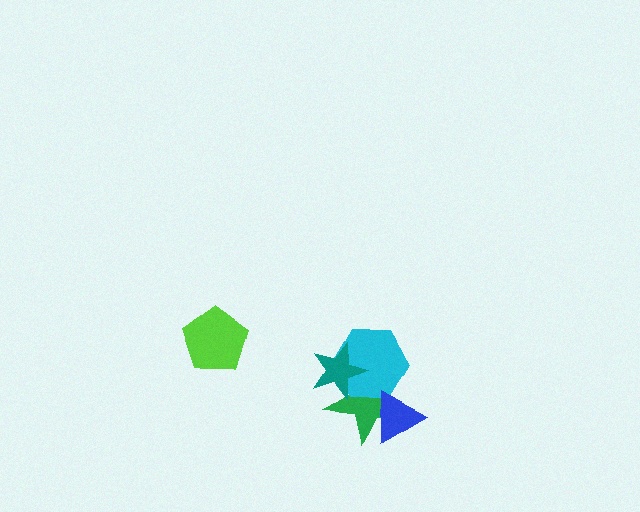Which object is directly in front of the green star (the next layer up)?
The cyan hexagon is directly in front of the green star.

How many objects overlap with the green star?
3 objects overlap with the green star.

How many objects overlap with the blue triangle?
2 objects overlap with the blue triangle.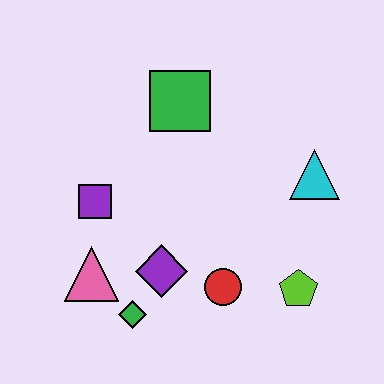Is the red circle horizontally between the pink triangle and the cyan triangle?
Yes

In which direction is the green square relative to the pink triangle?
The green square is above the pink triangle.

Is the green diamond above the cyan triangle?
No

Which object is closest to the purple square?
The pink triangle is closest to the purple square.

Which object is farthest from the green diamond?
The cyan triangle is farthest from the green diamond.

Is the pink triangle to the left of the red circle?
Yes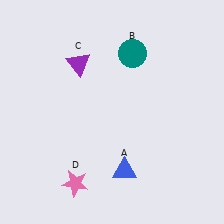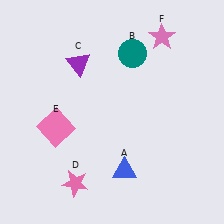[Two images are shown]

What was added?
A pink square (E), a pink star (F) were added in Image 2.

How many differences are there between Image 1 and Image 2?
There are 2 differences between the two images.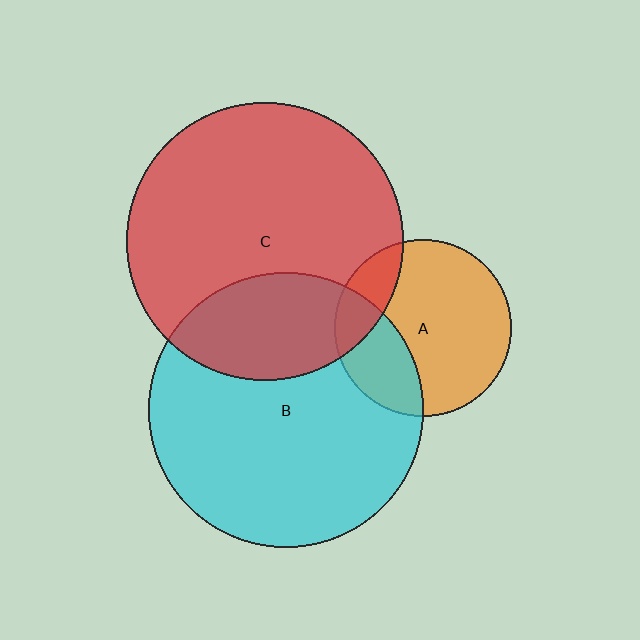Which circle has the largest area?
Circle C (red).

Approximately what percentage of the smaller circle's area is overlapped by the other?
Approximately 30%.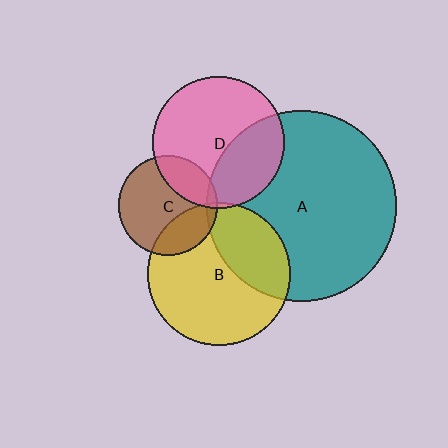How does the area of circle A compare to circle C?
Approximately 3.7 times.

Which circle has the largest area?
Circle A (teal).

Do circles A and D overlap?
Yes.